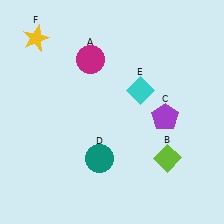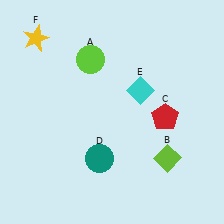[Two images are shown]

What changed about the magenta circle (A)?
In Image 1, A is magenta. In Image 2, it changed to lime.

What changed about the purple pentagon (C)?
In Image 1, C is purple. In Image 2, it changed to red.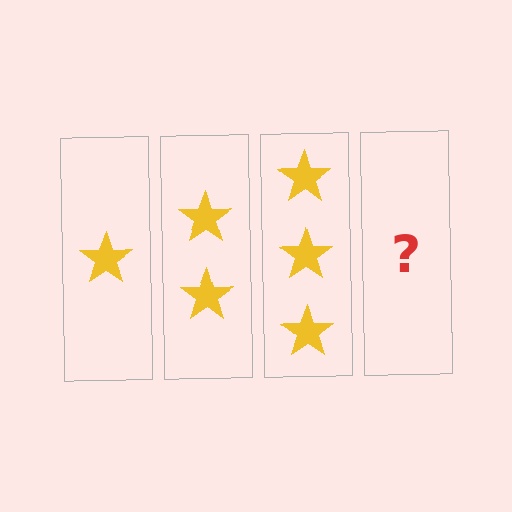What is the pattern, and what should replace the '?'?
The pattern is that each step adds one more star. The '?' should be 4 stars.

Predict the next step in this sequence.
The next step is 4 stars.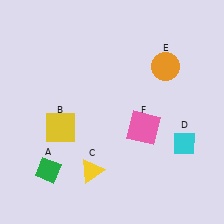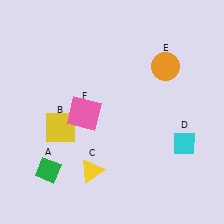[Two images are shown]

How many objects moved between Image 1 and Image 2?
1 object moved between the two images.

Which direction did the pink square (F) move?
The pink square (F) moved left.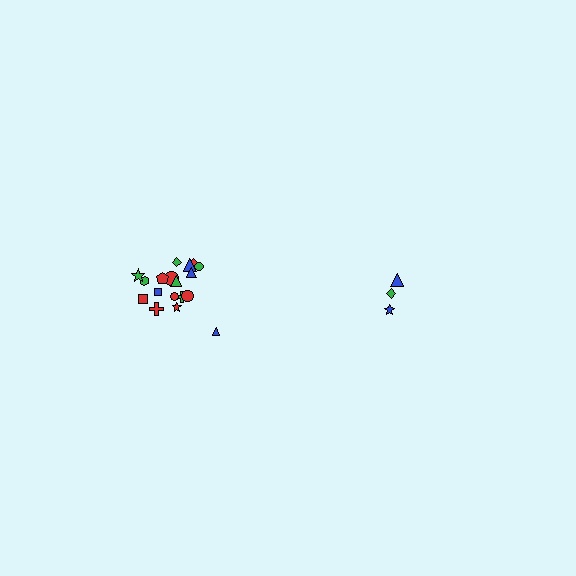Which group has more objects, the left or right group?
The left group.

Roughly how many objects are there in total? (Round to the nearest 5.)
Roughly 20 objects in total.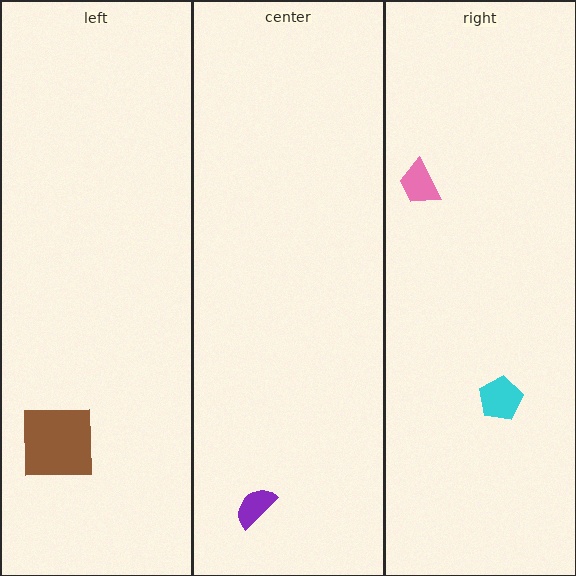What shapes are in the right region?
The pink trapezoid, the cyan pentagon.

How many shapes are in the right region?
2.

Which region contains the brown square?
The left region.